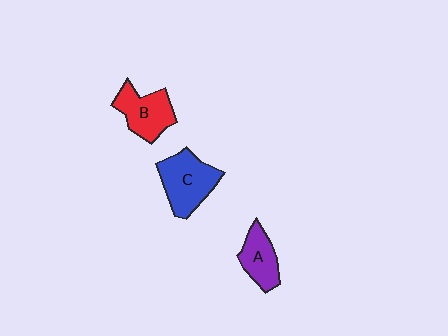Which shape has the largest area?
Shape C (blue).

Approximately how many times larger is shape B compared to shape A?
Approximately 1.3 times.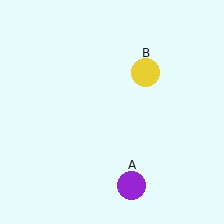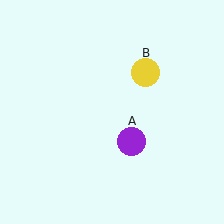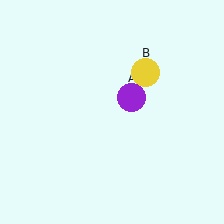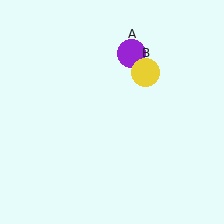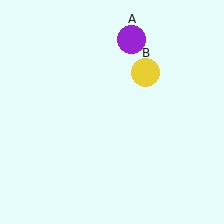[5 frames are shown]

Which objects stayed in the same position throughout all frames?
Yellow circle (object B) remained stationary.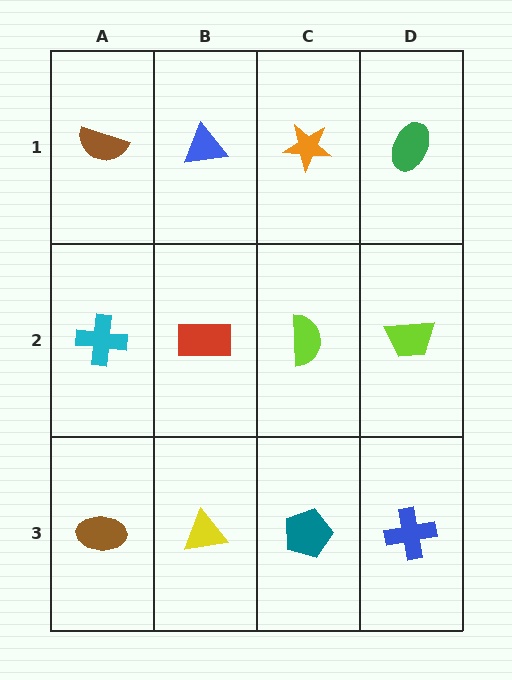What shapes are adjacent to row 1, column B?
A red rectangle (row 2, column B), a brown semicircle (row 1, column A), an orange star (row 1, column C).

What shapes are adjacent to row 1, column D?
A lime trapezoid (row 2, column D), an orange star (row 1, column C).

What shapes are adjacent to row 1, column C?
A lime semicircle (row 2, column C), a blue triangle (row 1, column B), a green ellipse (row 1, column D).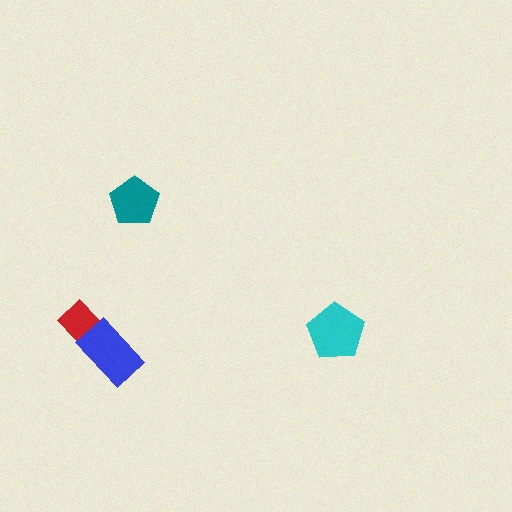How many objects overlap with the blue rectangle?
1 object overlaps with the blue rectangle.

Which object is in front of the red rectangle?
The blue rectangle is in front of the red rectangle.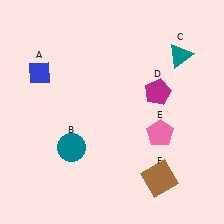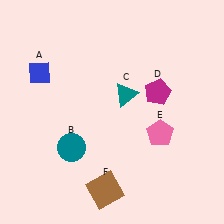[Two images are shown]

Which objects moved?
The objects that moved are: the teal triangle (C), the brown square (F).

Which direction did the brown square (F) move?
The brown square (F) moved left.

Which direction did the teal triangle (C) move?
The teal triangle (C) moved left.